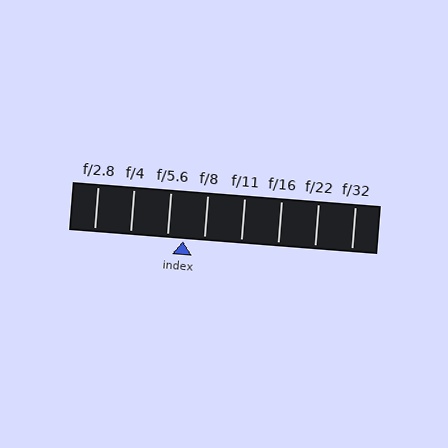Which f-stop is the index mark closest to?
The index mark is closest to f/5.6.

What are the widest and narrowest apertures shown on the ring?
The widest aperture shown is f/2.8 and the narrowest is f/32.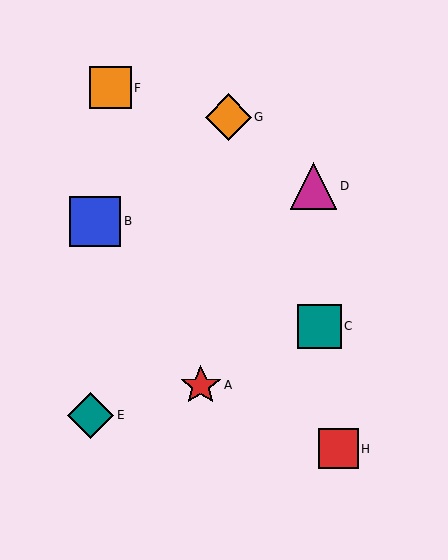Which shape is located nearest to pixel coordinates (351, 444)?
The red square (labeled H) at (339, 449) is nearest to that location.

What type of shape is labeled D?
Shape D is a magenta triangle.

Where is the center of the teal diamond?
The center of the teal diamond is at (91, 416).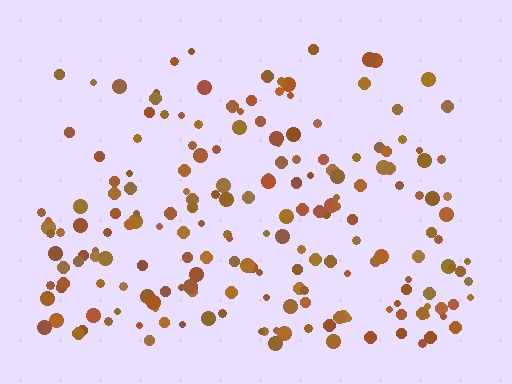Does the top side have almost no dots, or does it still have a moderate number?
Still a moderate number, just noticeably fewer than the bottom.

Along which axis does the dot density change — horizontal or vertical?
Vertical.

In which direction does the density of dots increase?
From top to bottom, with the bottom side densest.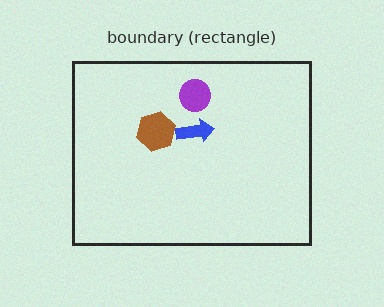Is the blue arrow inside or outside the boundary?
Inside.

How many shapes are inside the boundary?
3 inside, 0 outside.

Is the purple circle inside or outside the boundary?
Inside.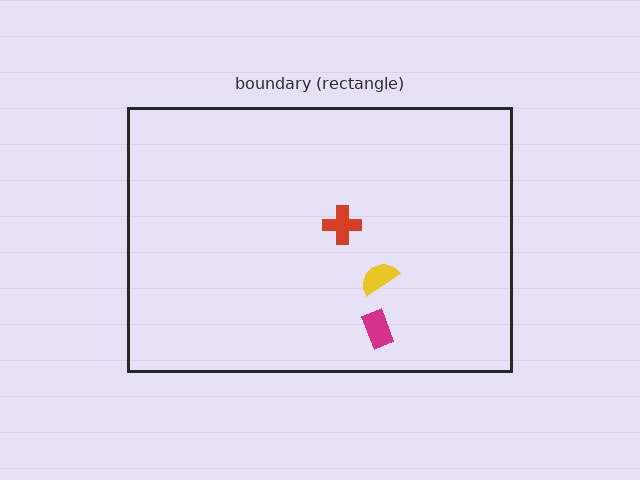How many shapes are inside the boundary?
3 inside, 0 outside.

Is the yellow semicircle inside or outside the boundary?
Inside.